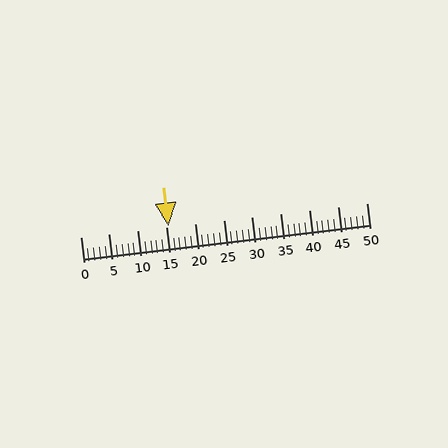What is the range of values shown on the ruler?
The ruler shows values from 0 to 50.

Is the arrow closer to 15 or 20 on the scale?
The arrow is closer to 15.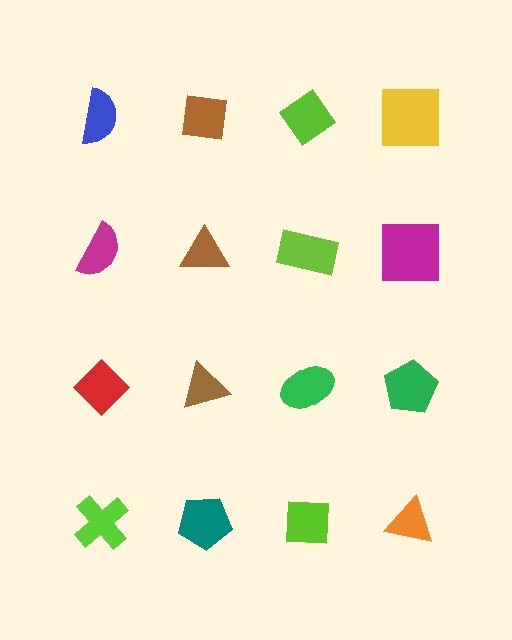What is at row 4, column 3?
A lime square.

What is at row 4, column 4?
An orange triangle.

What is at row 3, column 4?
A green pentagon.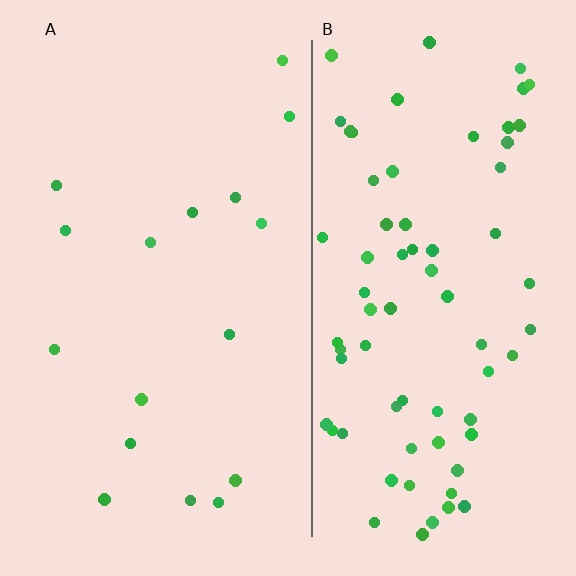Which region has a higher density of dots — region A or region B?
B (the right).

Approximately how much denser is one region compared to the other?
Approximately 4.3× — region B over region A.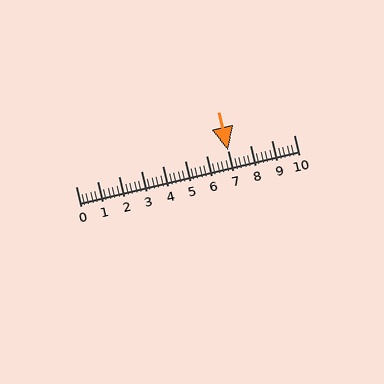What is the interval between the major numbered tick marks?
The major tick marks are spaced 1 units apart.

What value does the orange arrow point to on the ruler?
The orange arrow points to approximately 7.0.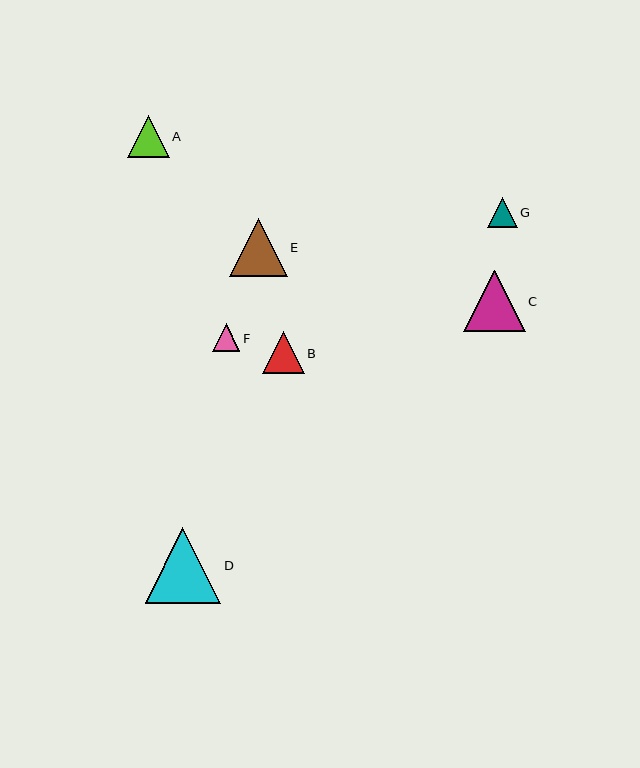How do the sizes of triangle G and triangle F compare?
Triangle G and triangle F are approximately the same size.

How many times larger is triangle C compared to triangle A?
Triangle C is approximately 1.5 times the size of triangle A.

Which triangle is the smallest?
Triangle F is the smallest with a size of approximately 27 pixels.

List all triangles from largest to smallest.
From largest to smallest: D, C, E, B, A, G, F.